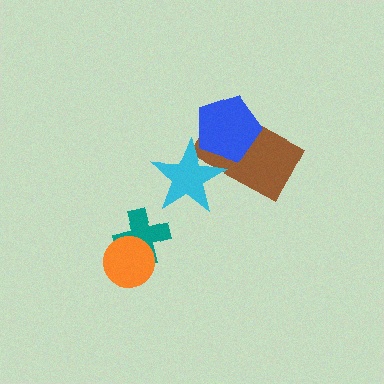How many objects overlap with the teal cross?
1 object overlaps with the teal cross.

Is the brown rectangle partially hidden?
Yes, it is partially covered by another shape.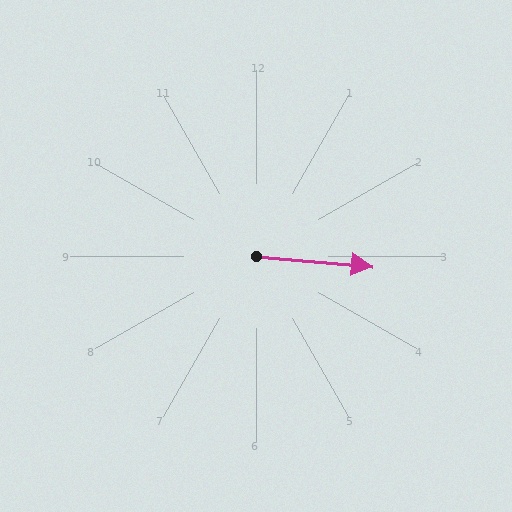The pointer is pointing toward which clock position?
Roughly 3 o'clock.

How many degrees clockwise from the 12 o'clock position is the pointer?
Approximately 95 degrees.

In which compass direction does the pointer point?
East.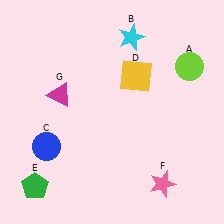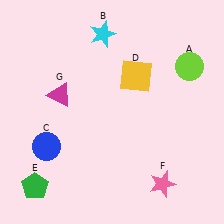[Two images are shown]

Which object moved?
The cyan star (B) moved left.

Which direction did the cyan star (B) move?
The cyan star (B) moved left.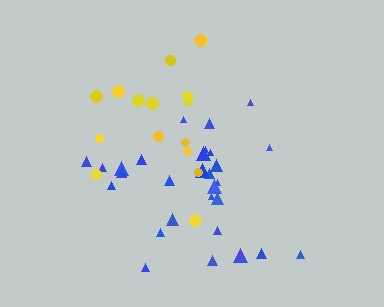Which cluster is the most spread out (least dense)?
Yellow.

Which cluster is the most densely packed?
Blue.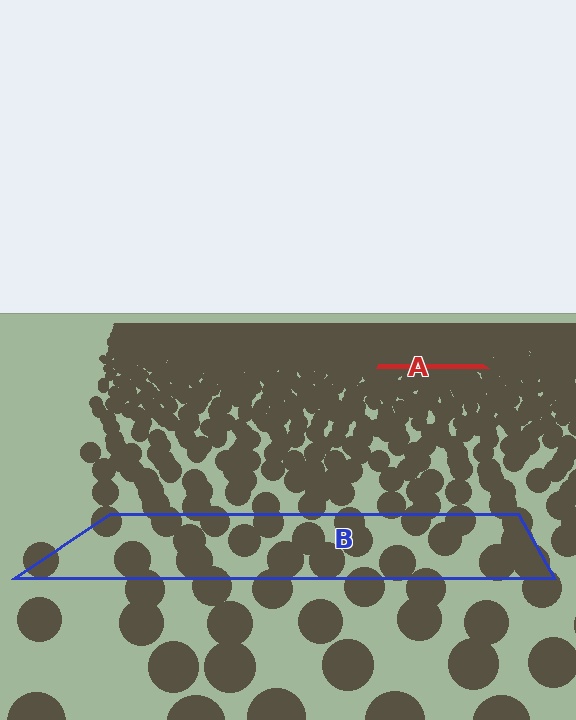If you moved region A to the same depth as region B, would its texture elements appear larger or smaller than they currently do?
They would appear larger. At a closer depth, the same texture elements are projected at a bigger on-screen size.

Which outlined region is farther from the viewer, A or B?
Region A is farther from the viewer — the texture elements inside it appear smaller and more densely packed.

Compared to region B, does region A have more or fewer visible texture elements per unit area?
Region A has more texture elements per unit area — they are packed more densely because it is farther away.